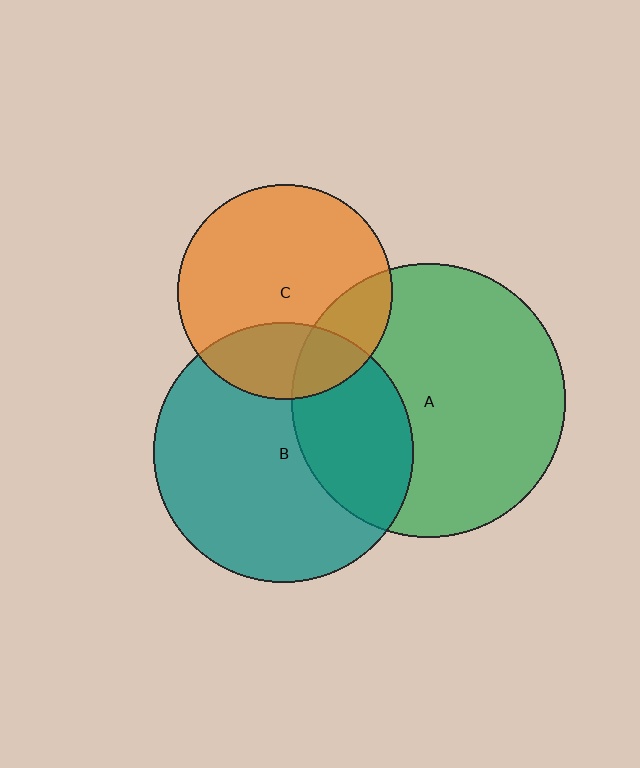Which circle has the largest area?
Circle A (green).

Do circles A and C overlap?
Yes.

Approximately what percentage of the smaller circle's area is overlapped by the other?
Approximately 20%.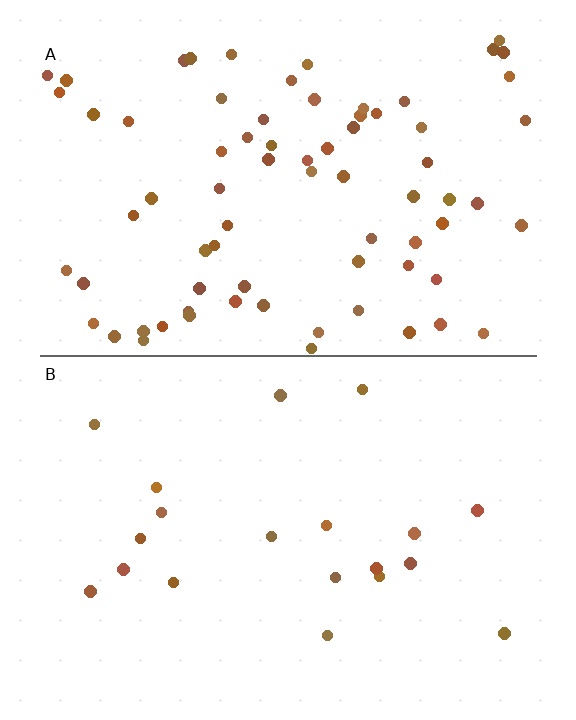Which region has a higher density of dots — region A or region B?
A (the top).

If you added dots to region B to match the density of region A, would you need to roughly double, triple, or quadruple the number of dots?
Approximately quadruple.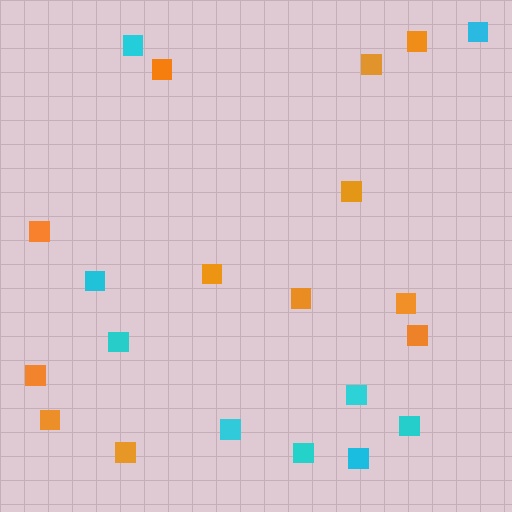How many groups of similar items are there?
There are 2 groups: one group of cyan squares (9) and one group of orange squares (12).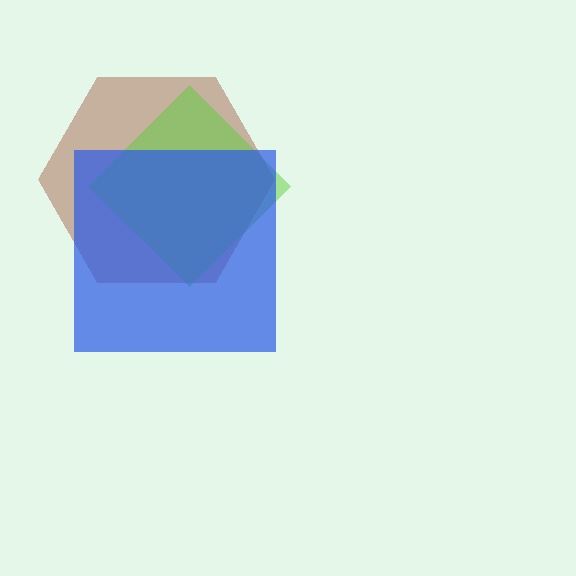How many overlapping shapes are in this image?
There are 3 overlapping shapes in the image.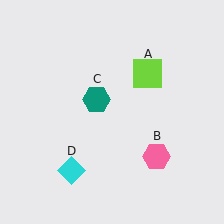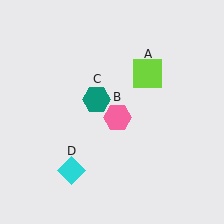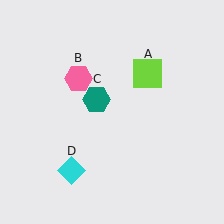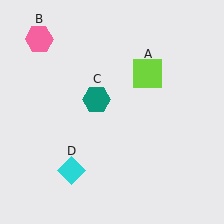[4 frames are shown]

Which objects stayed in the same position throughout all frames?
Lime square (object A) and teal hexagon (object C) and cyan diamond (object D) remained stationary.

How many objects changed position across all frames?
1 object changed position: pink hexagon (object B).